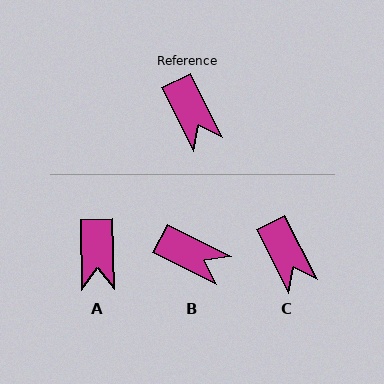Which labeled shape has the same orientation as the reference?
C.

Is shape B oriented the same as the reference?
No, it is off by about 37 degrees.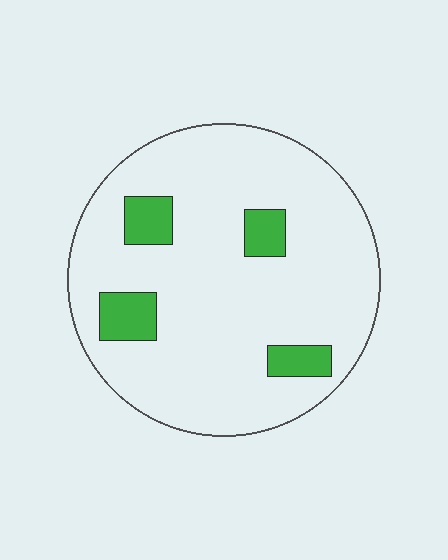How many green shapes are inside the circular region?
4.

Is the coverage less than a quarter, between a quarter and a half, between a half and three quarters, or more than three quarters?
Less than a quarter.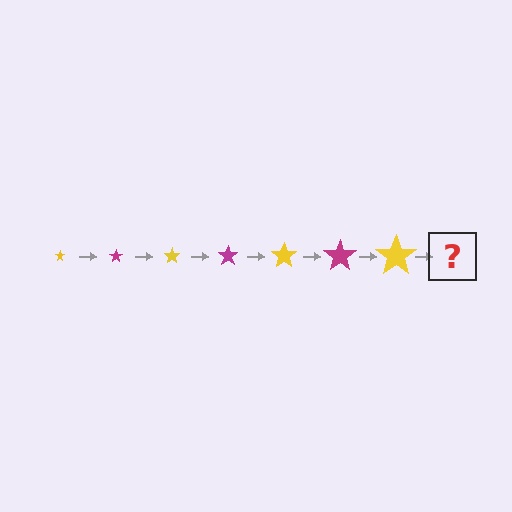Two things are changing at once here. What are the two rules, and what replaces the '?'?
The two rules are that the star grows larger each step and the color cycles through yellow and magenta. The '?' should be a magenta star, larger than the previous one.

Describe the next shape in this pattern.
It should be a magenta star, larger than the previous one.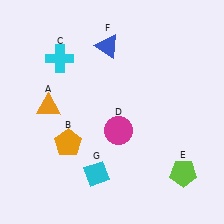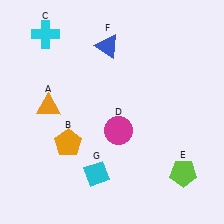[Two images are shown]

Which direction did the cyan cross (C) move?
The cyan cross (C) moved up.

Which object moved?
The cyan cross (C) moved up.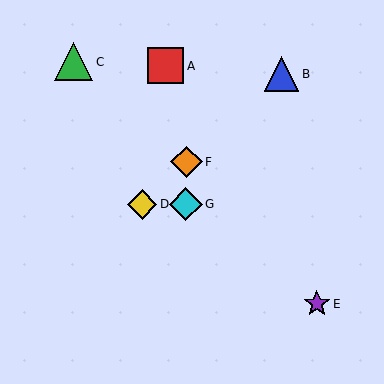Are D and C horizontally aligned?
No, D is at y≈204 and C is at y≈62.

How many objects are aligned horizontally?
2 objects (D, G) are aligned horizontally.